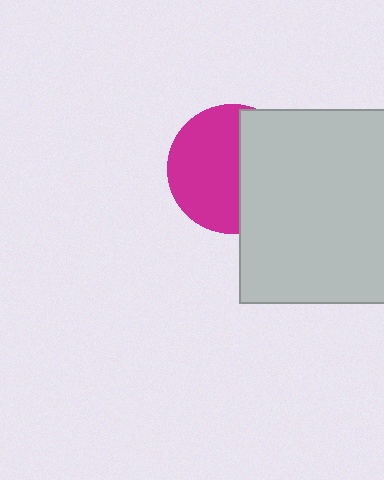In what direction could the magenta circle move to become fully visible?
The magenta circle could move left. That would shift it out from behind the light gray square entirely.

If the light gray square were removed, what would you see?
You would see the complete magenta circle.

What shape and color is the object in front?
The object in front is a light gray square.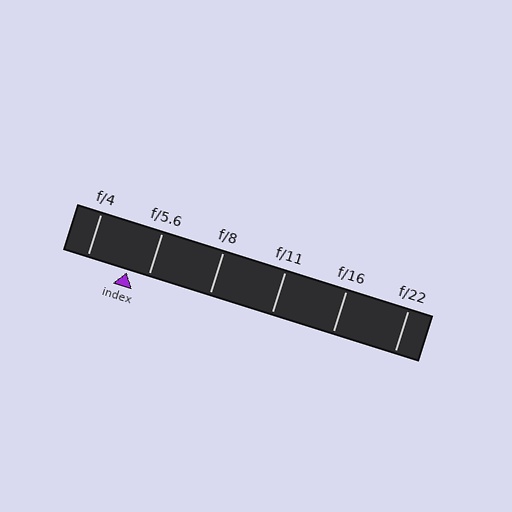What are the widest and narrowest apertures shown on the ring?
The widest aperture shown is f/4 and the narrowest is f/22.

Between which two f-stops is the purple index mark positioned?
The index mark is between f/4 and f/5.6.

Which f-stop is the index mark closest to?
The index mark is closest to f/5.6.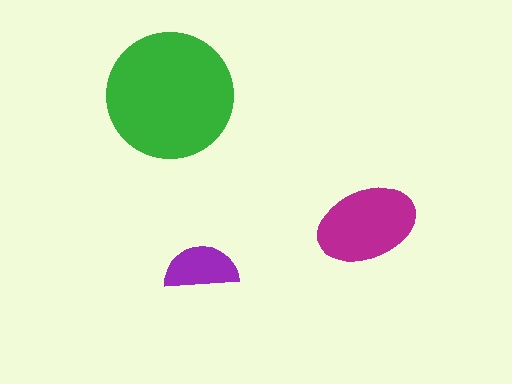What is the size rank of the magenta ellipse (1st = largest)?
2nd.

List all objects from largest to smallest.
The green circle, the magenta ellipse, the purple semicircle.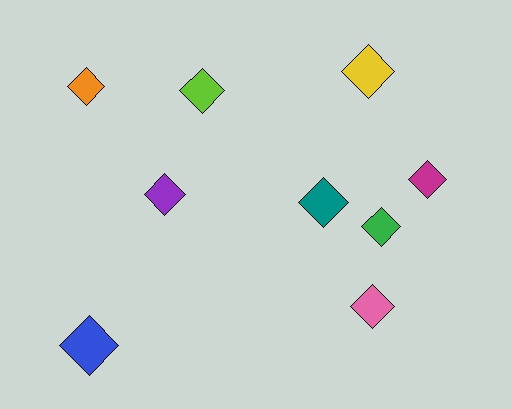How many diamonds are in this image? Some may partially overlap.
There are 9 diamonds.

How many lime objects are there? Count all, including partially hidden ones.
There is 1 lime object.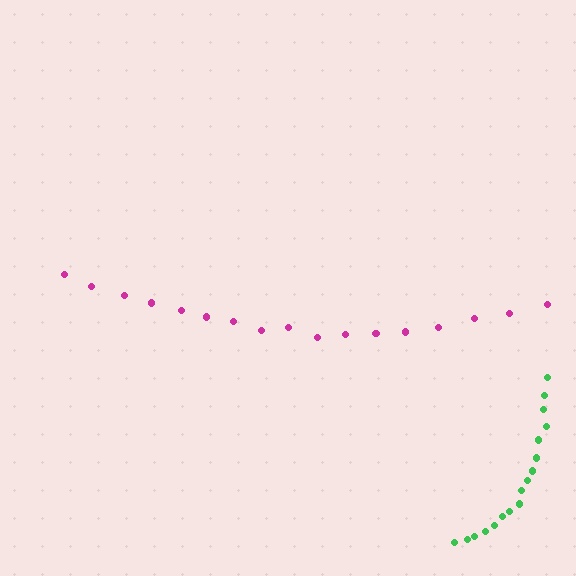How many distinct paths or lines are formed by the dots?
There are 2 distinct paths.